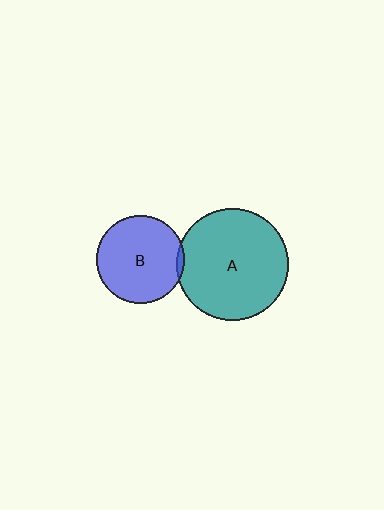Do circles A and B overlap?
Yes.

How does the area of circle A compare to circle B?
Approximately 1.6 times.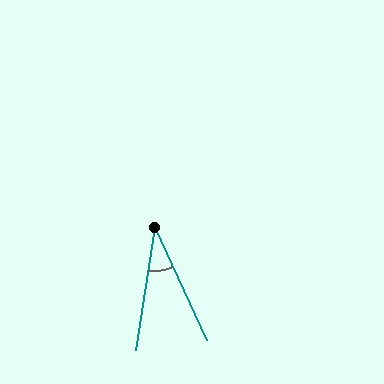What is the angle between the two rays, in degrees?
Approximately 34 degrees.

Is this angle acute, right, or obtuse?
It is acute.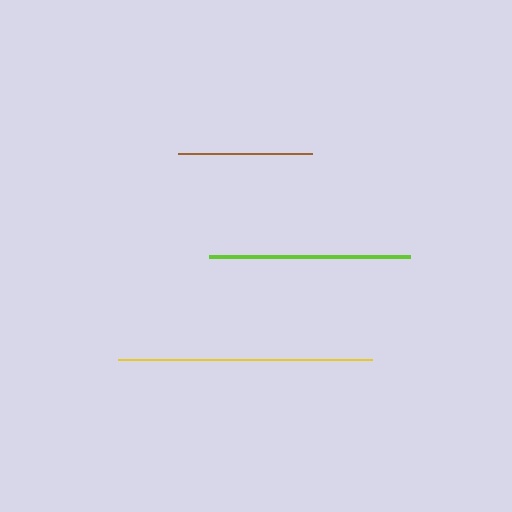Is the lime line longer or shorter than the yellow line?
The yellow line is longer than the lime line.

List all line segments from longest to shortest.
From longest to shortest: yellow, lime, brown.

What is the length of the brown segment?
The brown segment is approximately 133 pixels long.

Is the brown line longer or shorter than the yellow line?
The yellow line is longer than the brown line.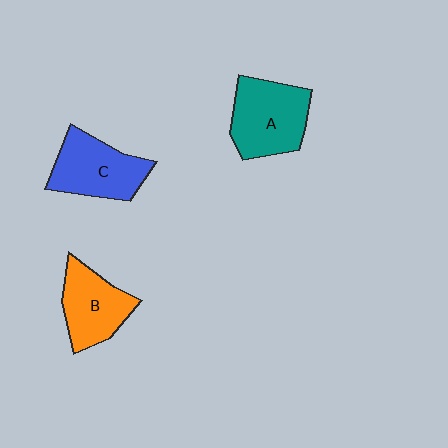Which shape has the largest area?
Shape A (teal).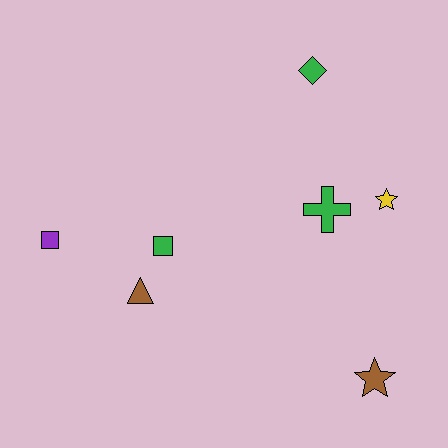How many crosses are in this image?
There is 1 cross.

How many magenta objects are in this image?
There are no magenta objects.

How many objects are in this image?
There are 7 objects.